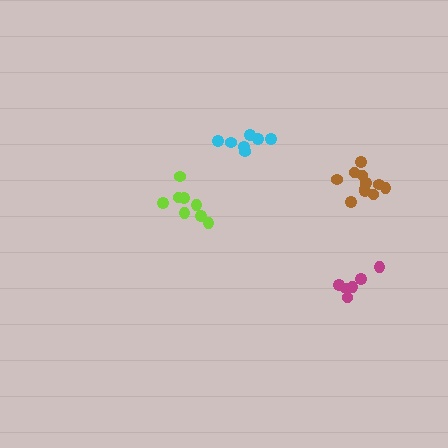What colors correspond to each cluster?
The clusters are colored: lime, magenta, brown, cyan.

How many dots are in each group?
Group 1: 8 dots, Group 2: 6 dots, Group 3: 11 dots, Group 4: 7 dots (32 total).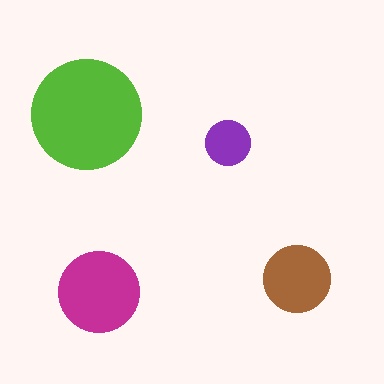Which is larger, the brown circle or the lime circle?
The lime one.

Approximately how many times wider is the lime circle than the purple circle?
About 2.5 times wider.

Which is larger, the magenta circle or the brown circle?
The magenta one.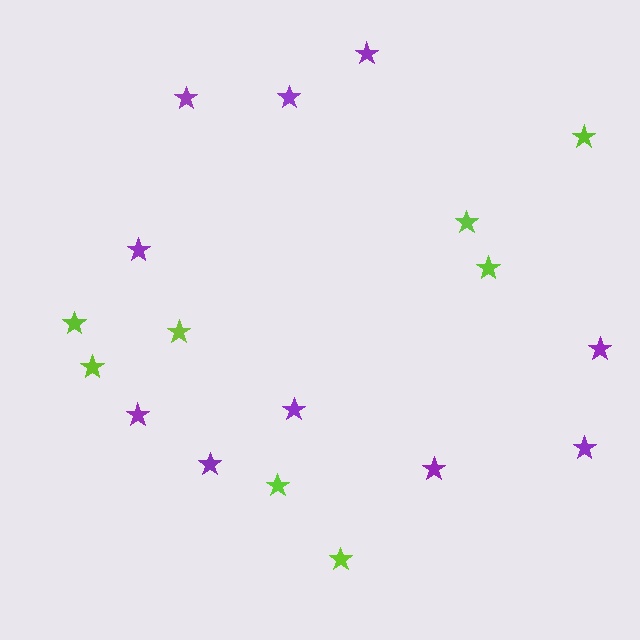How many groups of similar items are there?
There are 2 groups: one group of lime stars (8) and one group of purple stars (10).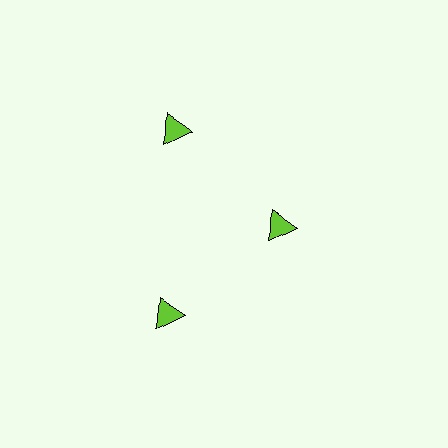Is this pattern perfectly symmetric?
No. The 3 lime triangles are arranged in a ring, but one element near the 3 o'clock position is pulled inward toward the center, breaking the 3-fold rotational symmetry.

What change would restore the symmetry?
The symmetry would be restored by moving it outward, back onto the ring so that all 3 triangles sit at equal angles and equal distance from the center.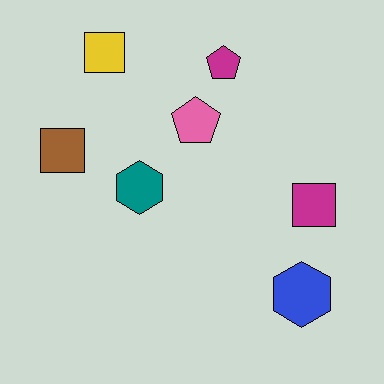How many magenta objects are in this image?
There are 2 magenta objects.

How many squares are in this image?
There are 3 squares.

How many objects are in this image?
There are 7 objects.